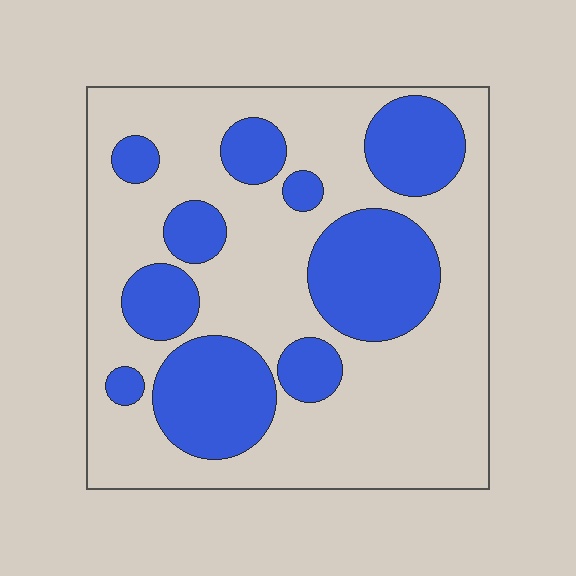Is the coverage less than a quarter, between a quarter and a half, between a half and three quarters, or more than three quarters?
Between a quarter and a half.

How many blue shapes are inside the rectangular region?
10.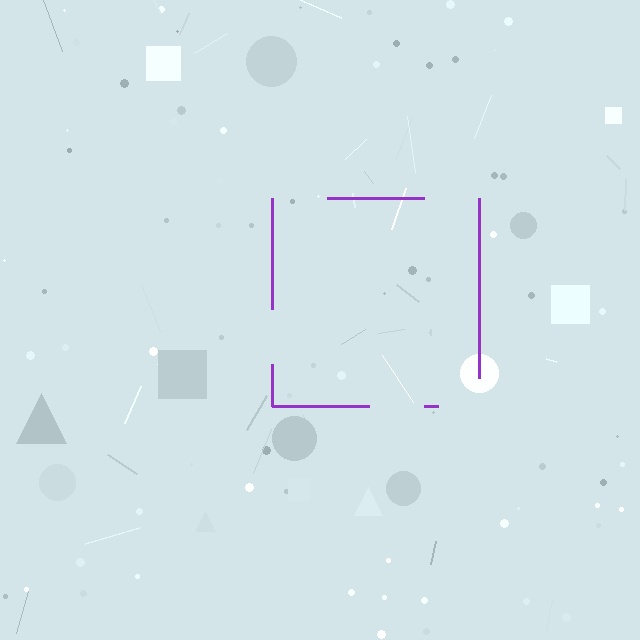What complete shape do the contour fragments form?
The contour fragments form a square.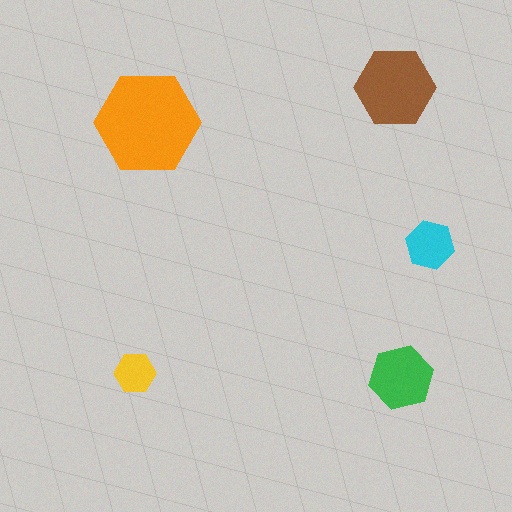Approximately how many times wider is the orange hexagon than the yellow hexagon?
About 2.5 times wider.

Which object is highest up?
The brown hexagon is topmost.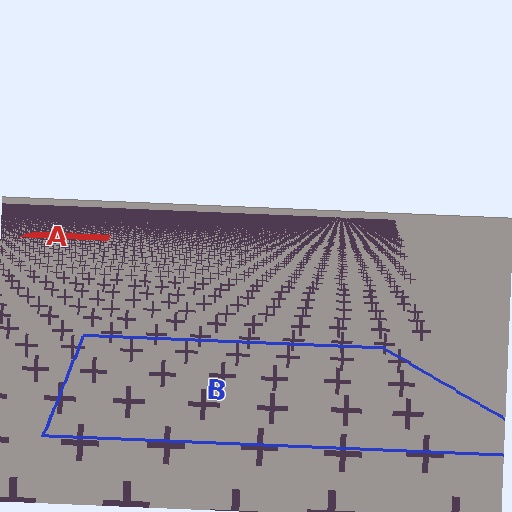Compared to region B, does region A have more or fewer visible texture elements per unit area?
Region A has more texture elements per unit area — they are packed more densely because it is farther away.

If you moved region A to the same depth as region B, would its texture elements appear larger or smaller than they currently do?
They would appear larger. At a closer depth, the same texture elements are projected at a bigger on-screen size.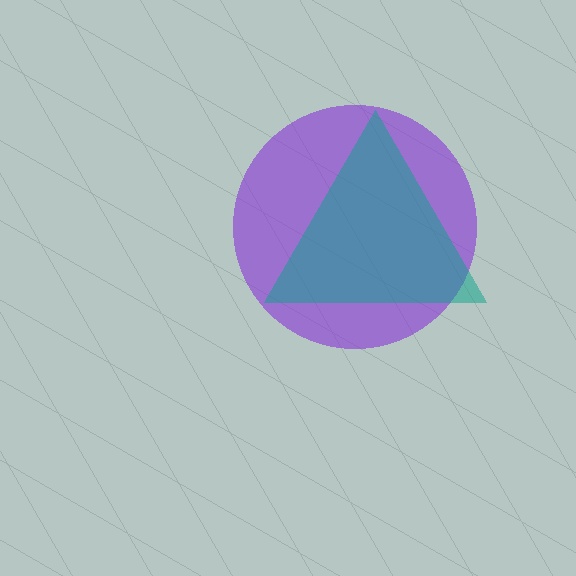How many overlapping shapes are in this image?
There are 2 overlapping shapes in the image.